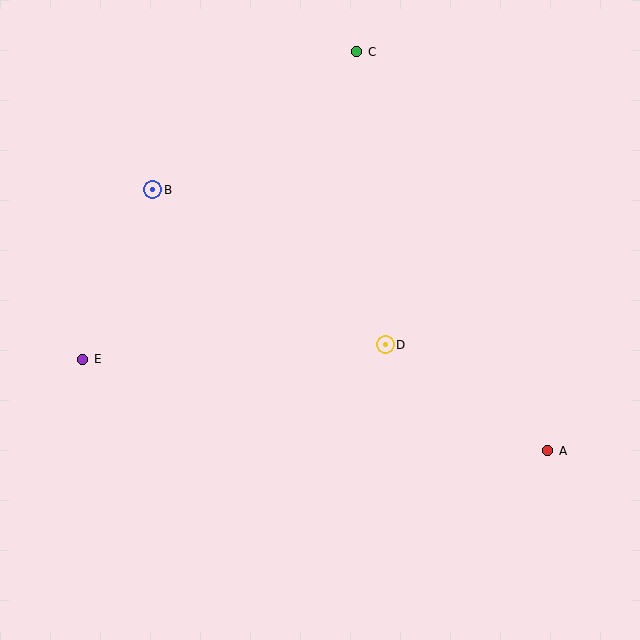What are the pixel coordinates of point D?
Point D is at (385, 345).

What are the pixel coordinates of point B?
Point B is at (153, 190).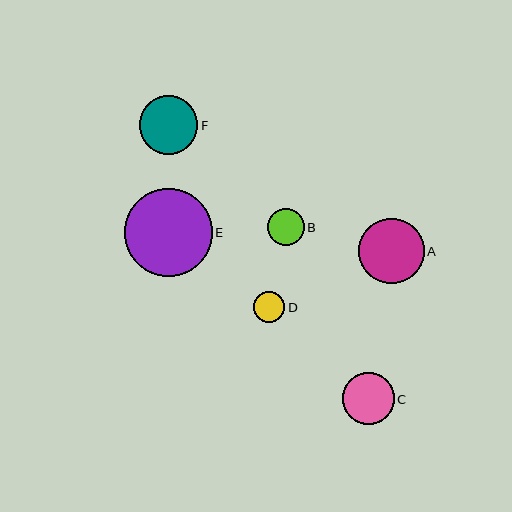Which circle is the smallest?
Circle D is the smallest with a size of approximately 31 pixels.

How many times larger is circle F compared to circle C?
Circle F is approximately 1.1 times the size of circle C.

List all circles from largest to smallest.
From largest to smallest: E, A, F, C, B, D.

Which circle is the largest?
Circle E is the largest with a size of approximately 88 pixels.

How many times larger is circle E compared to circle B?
Circle E is approximately 2.4 times the size of circle B.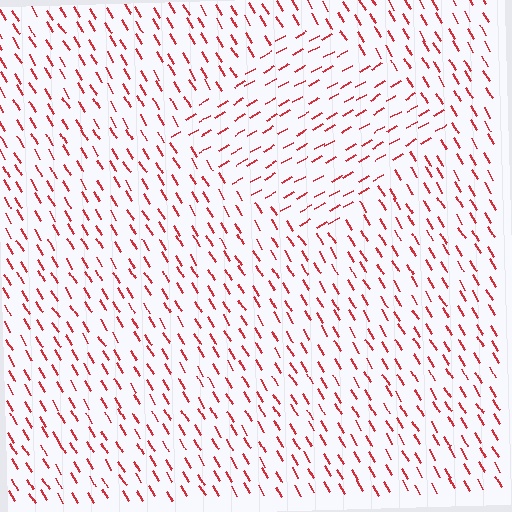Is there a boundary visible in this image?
Yes, there is a texture boundary formed by a change in line orientation.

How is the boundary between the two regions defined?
The boundary is defined purely by a change in line orientation (approximately 88 degrees difference). All lines are the same color and thickness.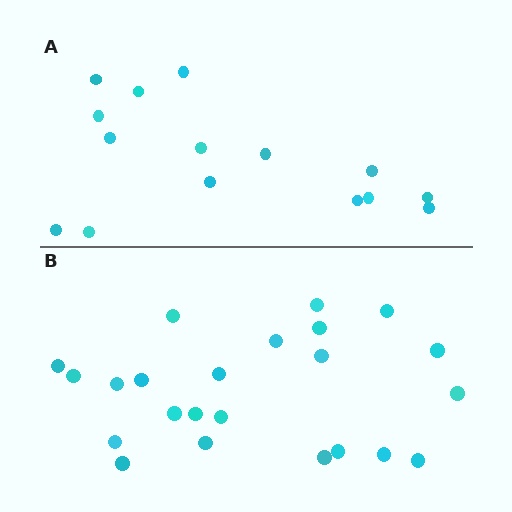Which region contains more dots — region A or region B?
Region B (the bottom region) has more dots.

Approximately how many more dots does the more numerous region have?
Region B has roughly 8 or so more dots than region A.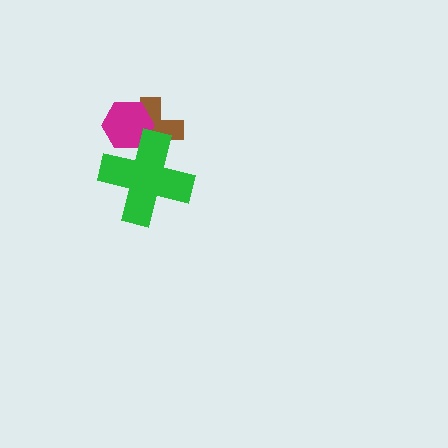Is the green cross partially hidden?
No, no other shape covers it.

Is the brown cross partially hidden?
Yes, it is partially covered by another shape.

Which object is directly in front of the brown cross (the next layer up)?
The magenta hexagon is directly in front of the brown cross.